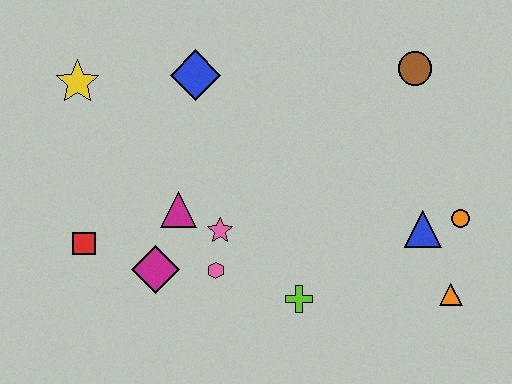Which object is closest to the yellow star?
The blue diamond is closest to the yellow star.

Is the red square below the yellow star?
Yes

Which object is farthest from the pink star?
The brown circle is farthest from the pink star.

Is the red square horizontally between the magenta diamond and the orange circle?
No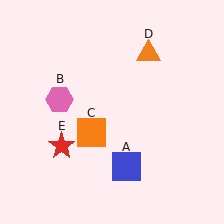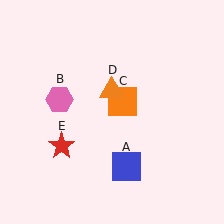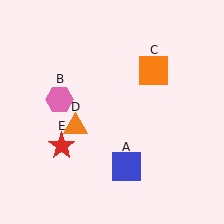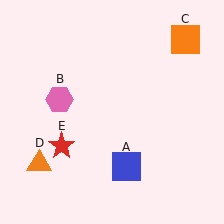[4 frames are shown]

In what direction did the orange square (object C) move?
The orange square (object C) moved up and to the right.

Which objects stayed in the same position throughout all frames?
Blue square (object A) and pink hexagon (object B) and red star (object E) remained stationary.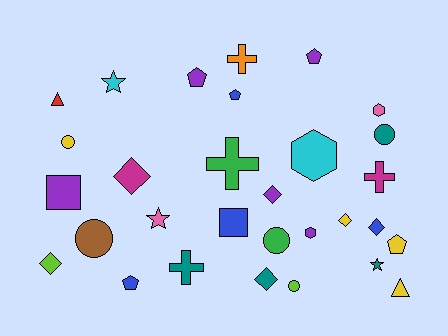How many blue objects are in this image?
There are 4 blue objects.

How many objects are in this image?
There are 30 objects.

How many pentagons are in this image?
There are 5 pentagons.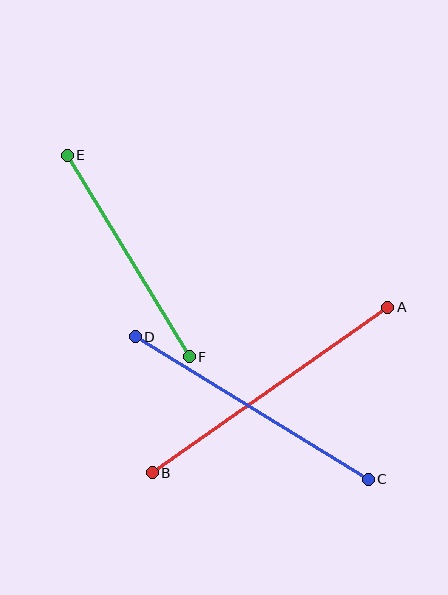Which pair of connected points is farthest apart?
Points A and B are farthest apart.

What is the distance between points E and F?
The distance is approximately 236 pixels.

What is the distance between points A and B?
The distance is approximately 288 pixels.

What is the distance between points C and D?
The distance is approximately 273 pixels.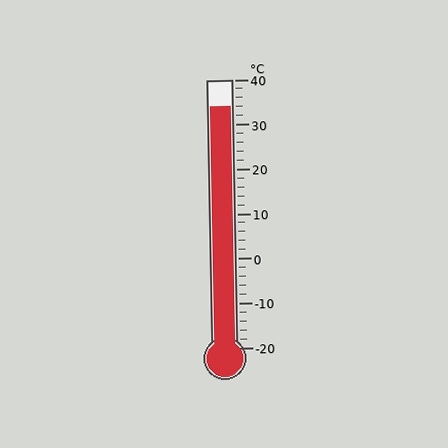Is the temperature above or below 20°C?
The temperature is above 20°C.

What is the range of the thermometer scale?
The thermometer scale ranges from -20°C to 40°C.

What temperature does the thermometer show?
The thermometer shows approximately 34°C.